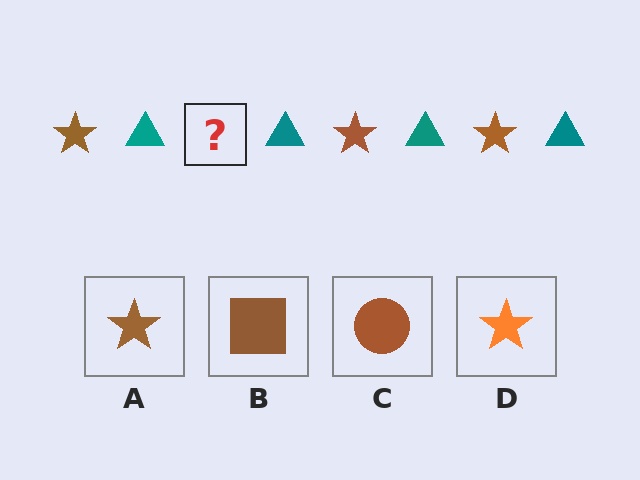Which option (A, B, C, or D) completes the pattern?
A.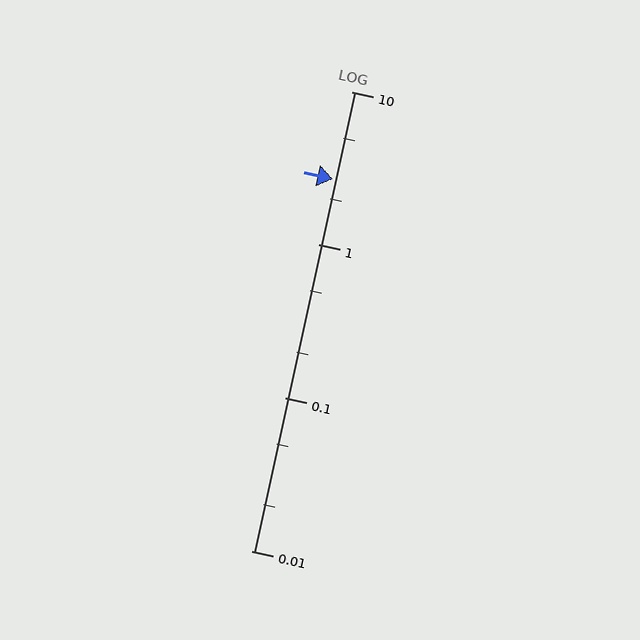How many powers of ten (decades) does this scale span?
The scale spans 3 decades, from 0.01 to 10.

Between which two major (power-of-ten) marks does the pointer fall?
The pointer is between 1 and 10.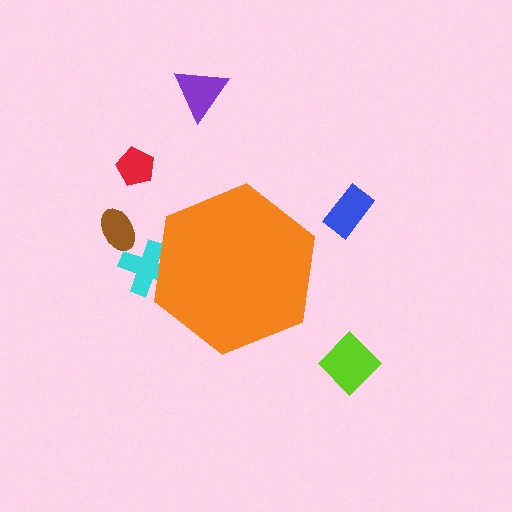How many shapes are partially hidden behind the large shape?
1 shape is partially hidden.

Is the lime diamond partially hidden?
No, the lime diamond is fully visible.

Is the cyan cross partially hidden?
Yes, the cyan cross is partially hidden behind the orange hexagon.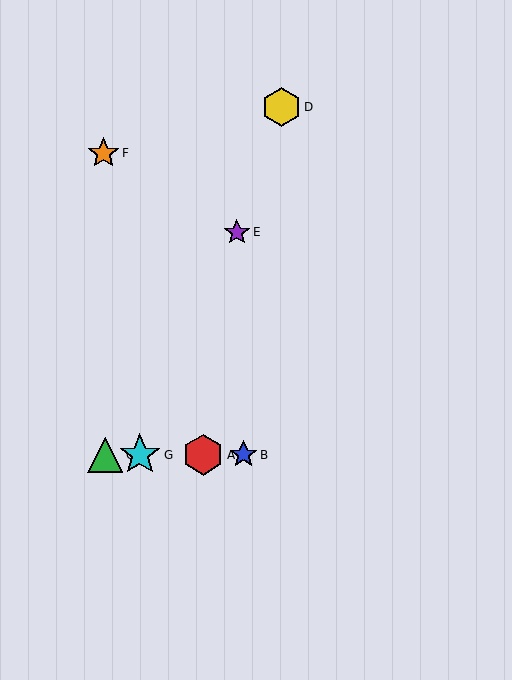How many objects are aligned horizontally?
4 objects (A, B, C, G) are aligned horizontally.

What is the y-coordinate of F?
Object F is at y≈153.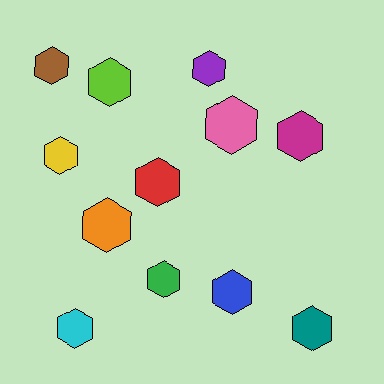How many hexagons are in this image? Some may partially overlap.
There are 12 hexagons.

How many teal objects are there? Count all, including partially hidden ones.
There is 1 teal object.